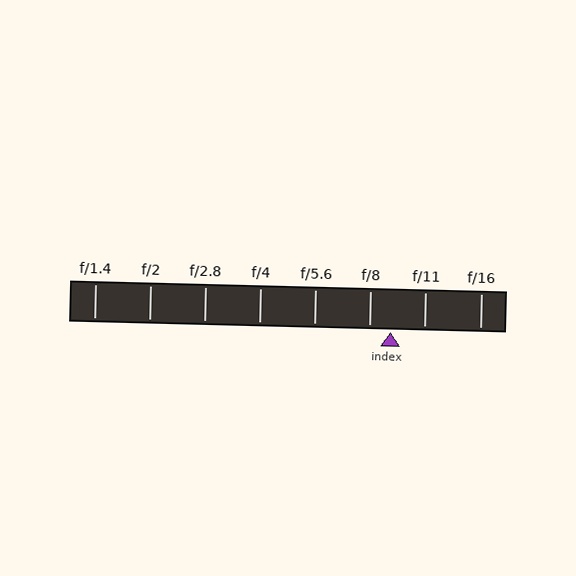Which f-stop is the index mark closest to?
The index mark is closest to f/8.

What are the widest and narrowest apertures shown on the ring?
The widest aperture shown is f/1.4 and the narrowest is f/16.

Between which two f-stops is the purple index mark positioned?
The index mark is between f/8 and f/11.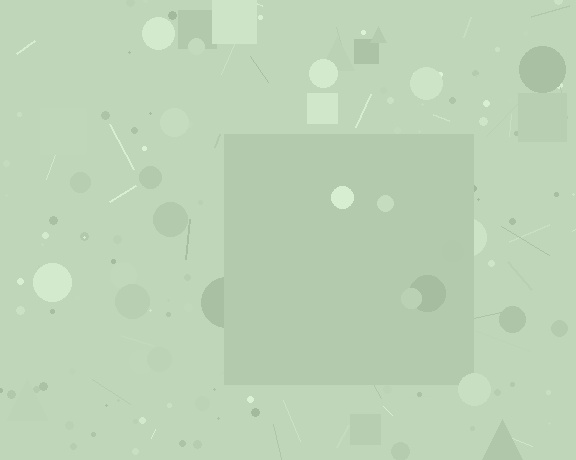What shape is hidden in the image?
A square is hidden in the image.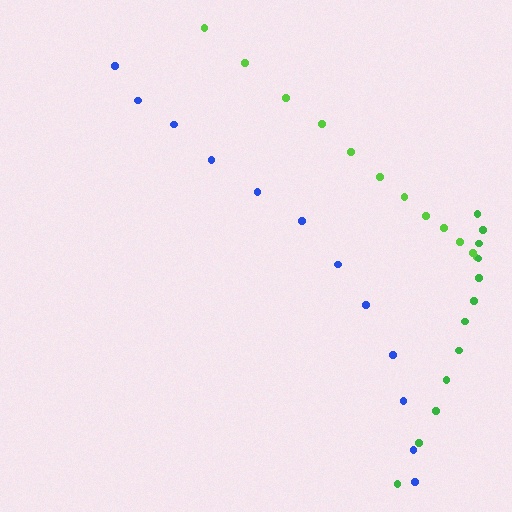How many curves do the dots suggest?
There are 3 distinct paths.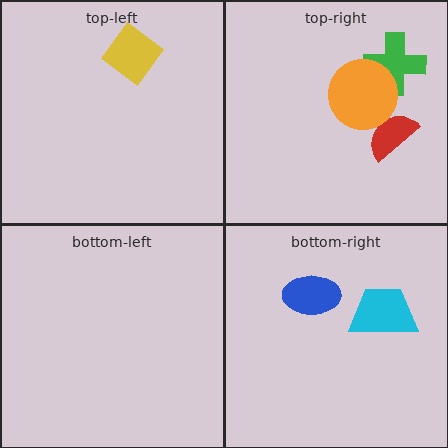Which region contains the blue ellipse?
The bottom-right region.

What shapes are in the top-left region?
The yellow diamond.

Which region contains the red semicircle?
The top-right region.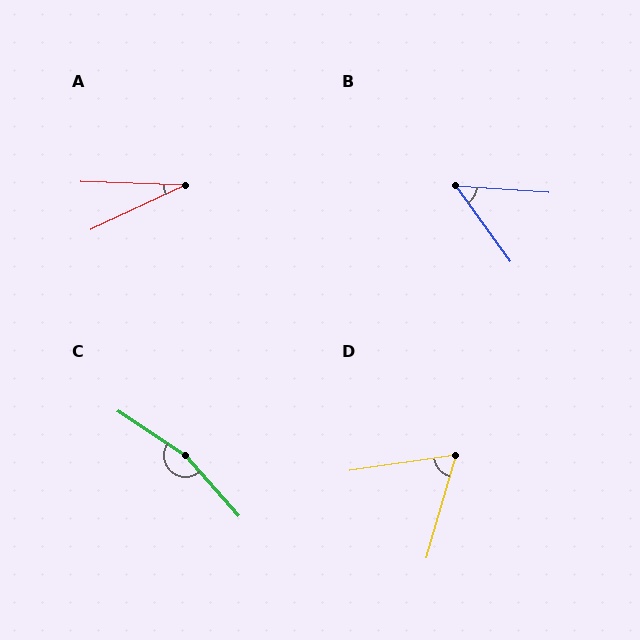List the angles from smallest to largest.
A (28°), B (50°), D (66°), C (165°).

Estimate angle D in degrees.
Approximately 66 degrees.